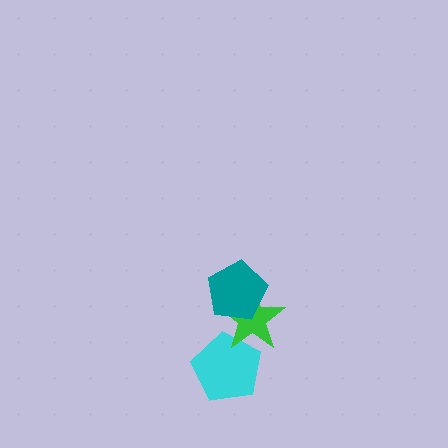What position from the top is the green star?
The green star is 2nd from the top.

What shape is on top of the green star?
The teal pentagon is on top of the green star.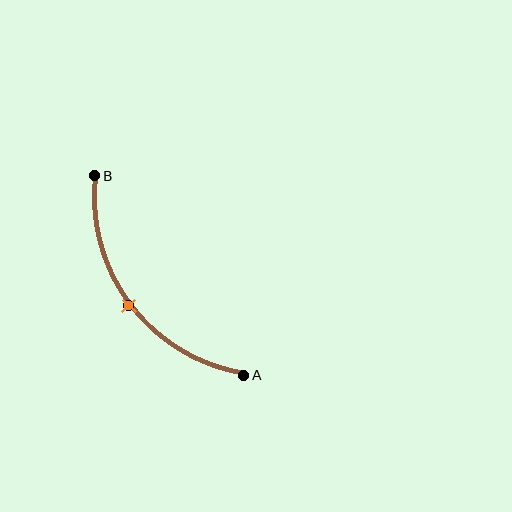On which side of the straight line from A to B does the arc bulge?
The arc bulges below and to the left of the straight line connecting A and B.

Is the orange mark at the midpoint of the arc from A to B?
Yes. The orange mark lies on the arc at equal arc-length from both A and B — it is the arc midpoint.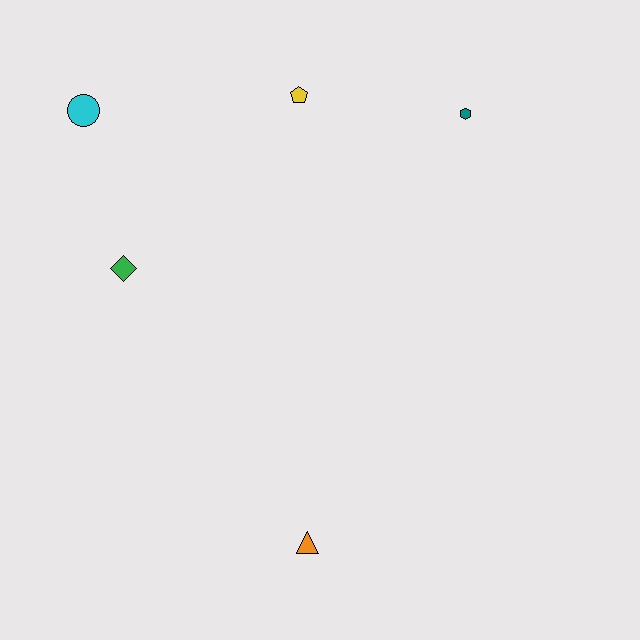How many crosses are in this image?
There are no crosses.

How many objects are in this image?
There are 5 objects.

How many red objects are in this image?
There are no red objects.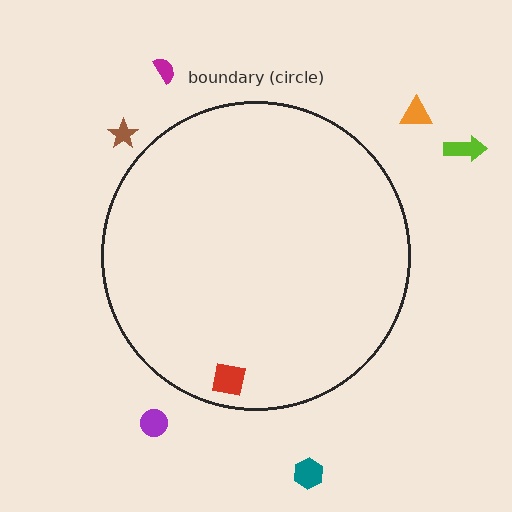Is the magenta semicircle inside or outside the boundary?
Outside.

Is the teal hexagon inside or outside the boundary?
Outside.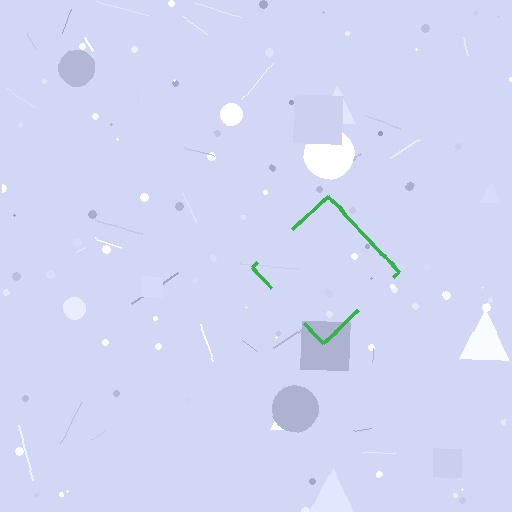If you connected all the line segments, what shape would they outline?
They would outline a diamond.